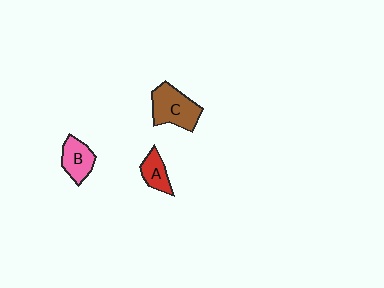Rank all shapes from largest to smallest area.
From largest to smallest: C (brown), B (pink), A (red).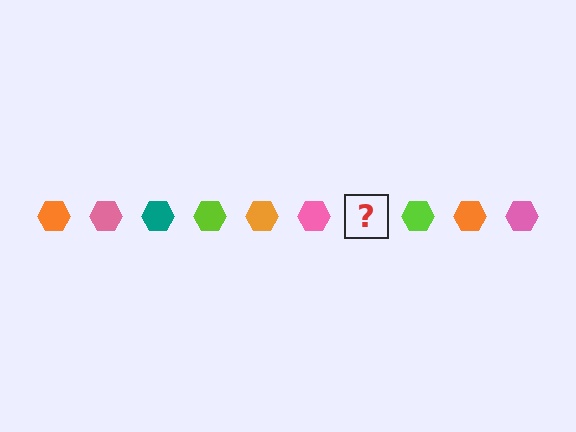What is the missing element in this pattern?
The missing element is a teal hexagon.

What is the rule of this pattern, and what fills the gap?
The rule is that the pattern cycles through orange, pink, teal, lime hexagons. The gap should be filled with a teal hexagon.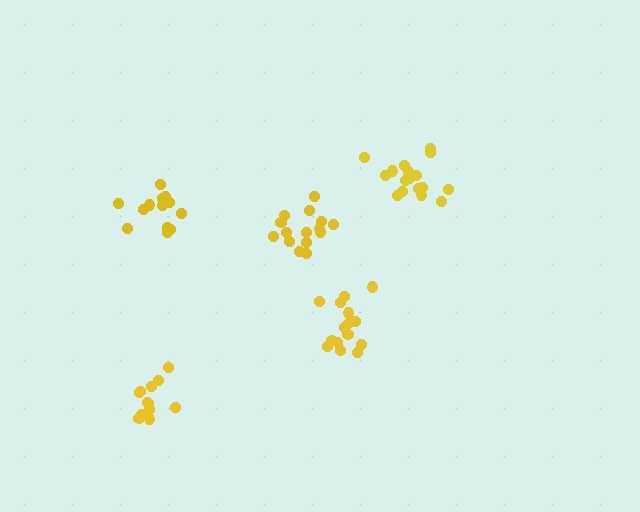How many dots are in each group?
Group 1: 17 dots, Group 2: 15 dots, Group 3: 13 dots, Group 4: 16 dots, Group 5: 12 dots (73 total).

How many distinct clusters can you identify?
There are 5 distinct clusters.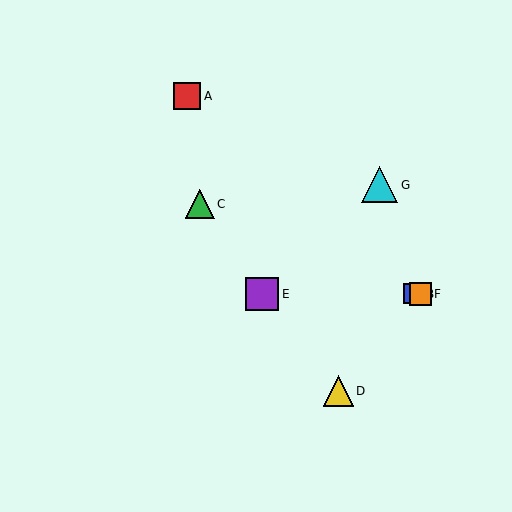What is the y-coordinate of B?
Object B is at y≈294.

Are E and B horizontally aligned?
Yes, both are at y≈294.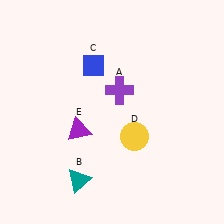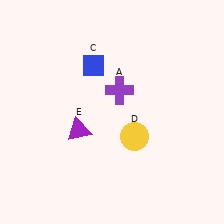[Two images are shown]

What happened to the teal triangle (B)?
The teal triangle (B) was removed in Image 2. It was in the bottom-left area of Image 1.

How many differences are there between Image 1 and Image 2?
There is 1 difference between the two images.